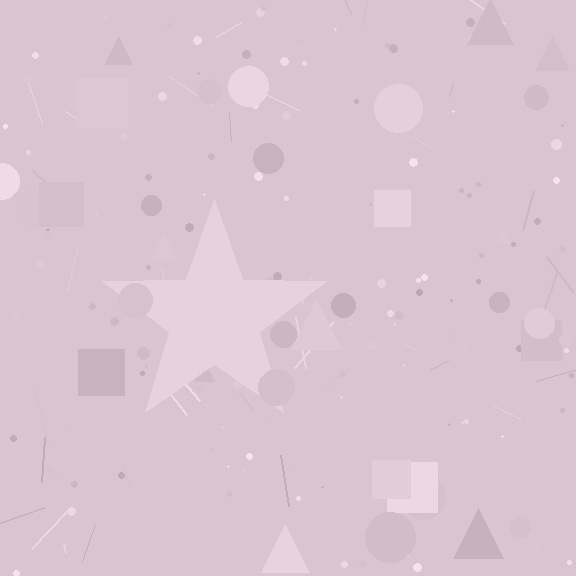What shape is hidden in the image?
A star is hidden in the image.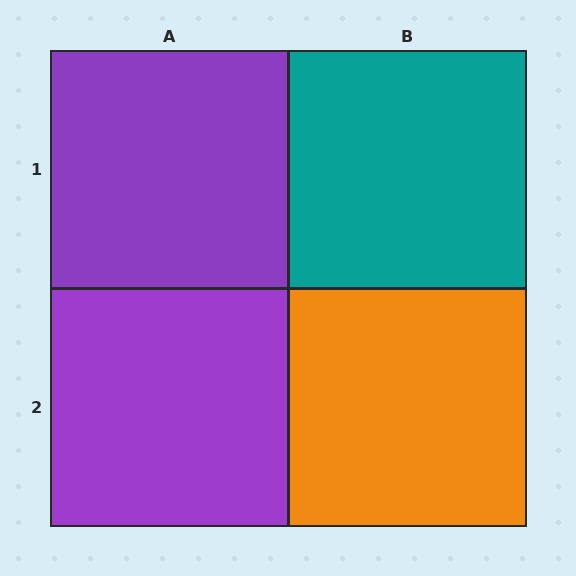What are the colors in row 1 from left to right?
Purple, teal.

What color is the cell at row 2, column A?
Purple.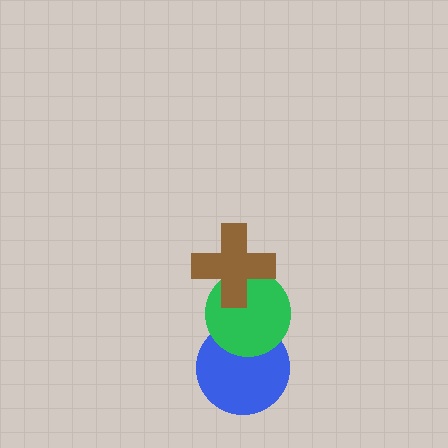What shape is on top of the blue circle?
The green circle is on top of the blue circle.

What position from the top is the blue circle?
The blue circle is 3rd from the top.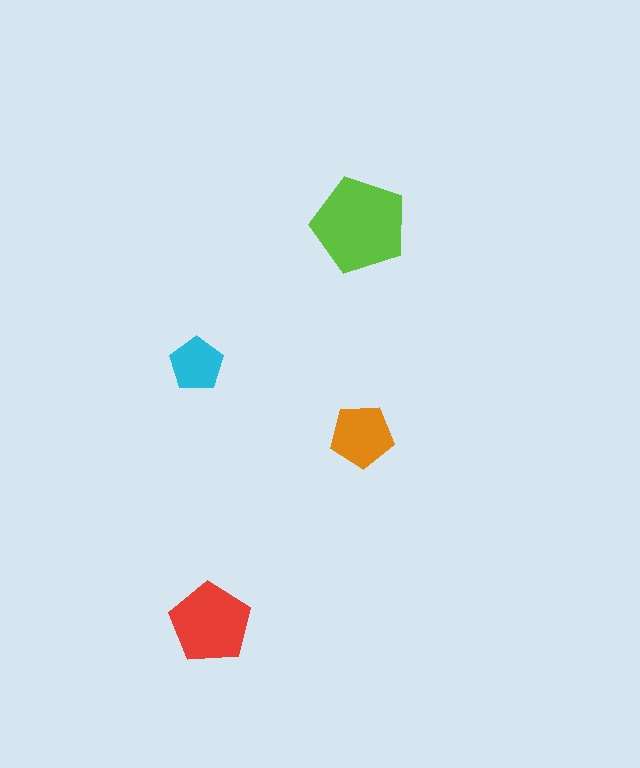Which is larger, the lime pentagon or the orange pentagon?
The lime one.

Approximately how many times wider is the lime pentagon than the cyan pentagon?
About 2 times wider.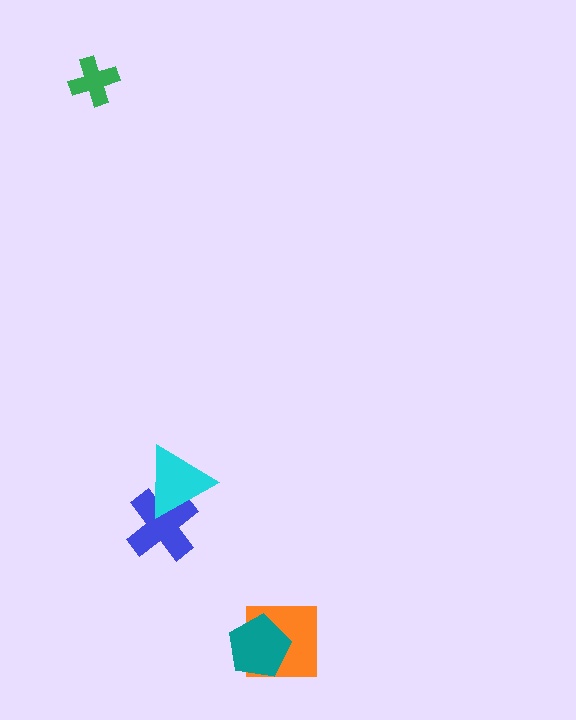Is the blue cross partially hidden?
Yes, it is partially covered by another shape.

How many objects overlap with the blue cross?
1 object overlaps with the blue cross.